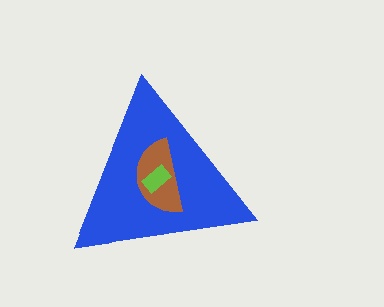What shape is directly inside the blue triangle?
The brown semicircle.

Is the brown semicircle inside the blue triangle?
Yes.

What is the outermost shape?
The blue triangle.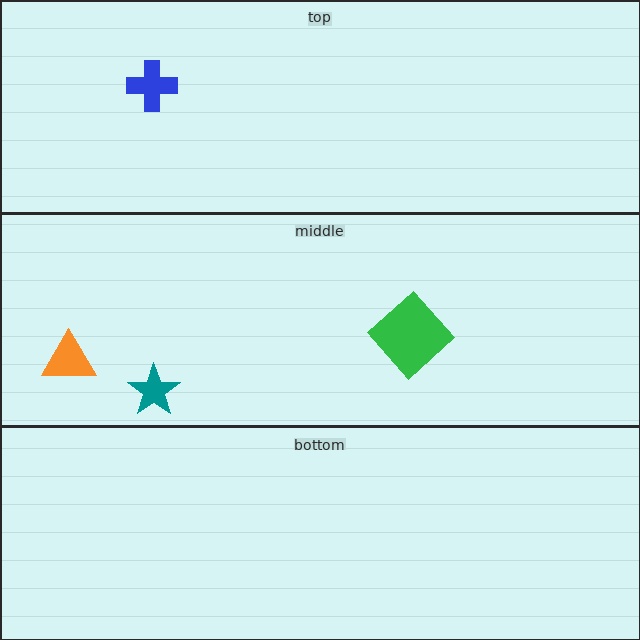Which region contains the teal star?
The middle region.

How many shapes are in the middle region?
3.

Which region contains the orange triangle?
The middle region.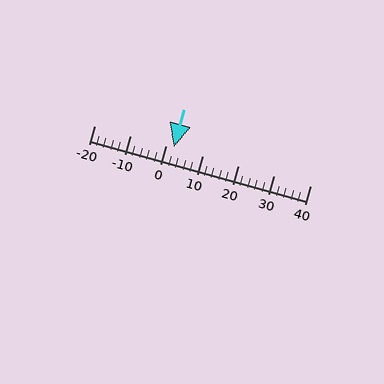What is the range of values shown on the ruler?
The ruler shows values from -20 to 40.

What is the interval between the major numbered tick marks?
The major tick marks are spaced 10 units apart.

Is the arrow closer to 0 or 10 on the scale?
The arrow is closer to 0.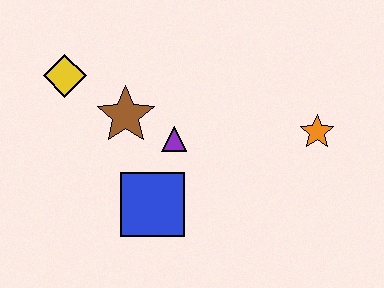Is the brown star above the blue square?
Yes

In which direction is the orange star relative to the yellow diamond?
The orange star is to the right of the yellow diamond.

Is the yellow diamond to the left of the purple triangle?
Yes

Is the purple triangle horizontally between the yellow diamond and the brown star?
No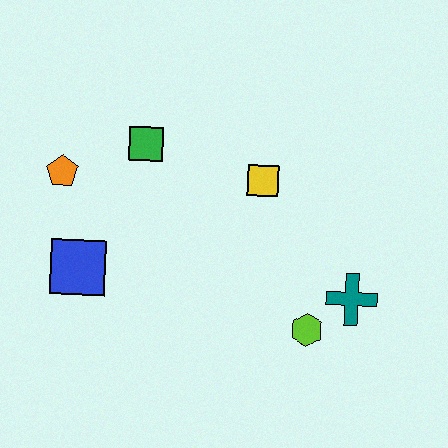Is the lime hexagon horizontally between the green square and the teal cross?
Yes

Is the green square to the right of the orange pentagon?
Yes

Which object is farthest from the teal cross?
The orange pentagon is farthest from the teal cross.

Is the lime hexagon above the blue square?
No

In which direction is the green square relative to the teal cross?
The green square is to the left of the teal cross.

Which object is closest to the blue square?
The orange pentagon is closest to the blue square.